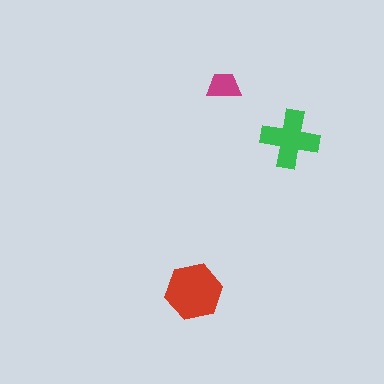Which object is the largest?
The red hexagon.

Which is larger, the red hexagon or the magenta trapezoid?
The red hexagon.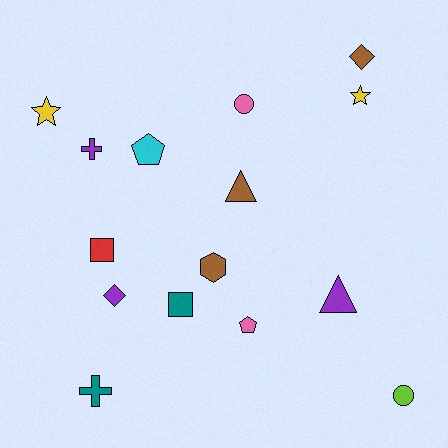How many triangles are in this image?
There are 2 triangles.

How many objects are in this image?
There are 15 objects.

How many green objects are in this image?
There are no green objects.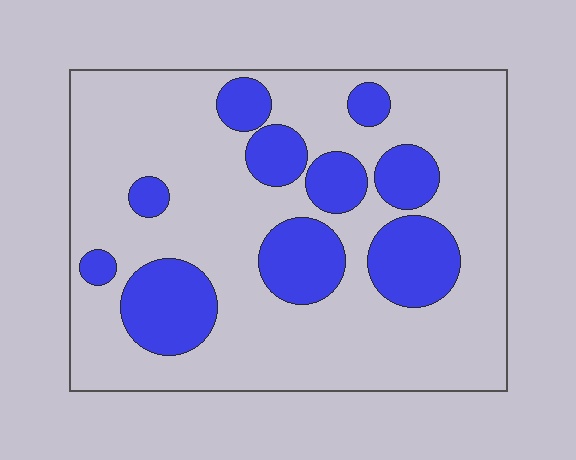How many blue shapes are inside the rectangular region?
10.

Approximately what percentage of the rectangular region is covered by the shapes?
Approximately 25%.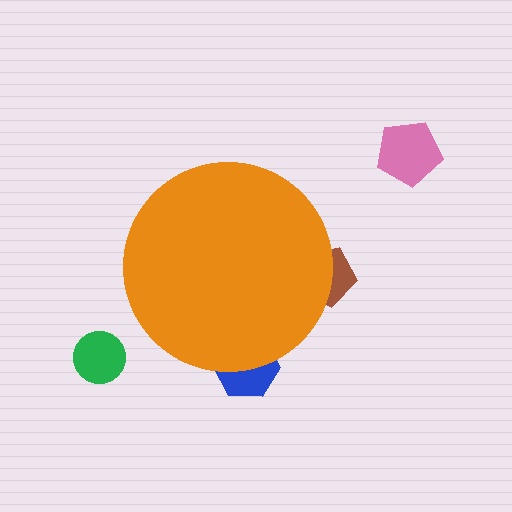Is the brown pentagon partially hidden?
Yes, the brown pentagon is partially hidden behind the orange circle.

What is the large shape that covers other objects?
An orange circle.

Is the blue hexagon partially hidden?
Yes, the blue hexagon is partially hidden behind the orange circle.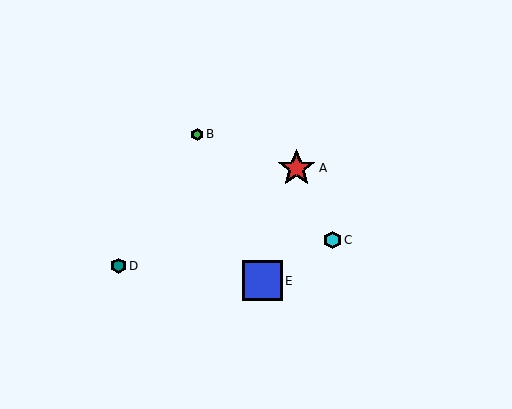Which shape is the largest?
The blue square (labeled E) is the largest.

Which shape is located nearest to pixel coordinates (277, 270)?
The blue square (labeled E) at (262, 281) is nearest to that location.